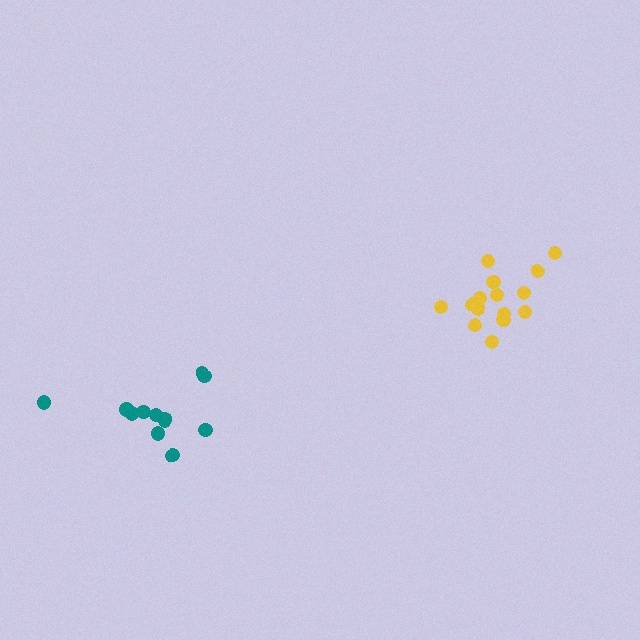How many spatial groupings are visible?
There are 2 spatial groupings.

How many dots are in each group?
Group 1: 15 dots, Group 2: 13 dots (28 total).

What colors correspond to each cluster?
The clusters are colored: yellow, teal.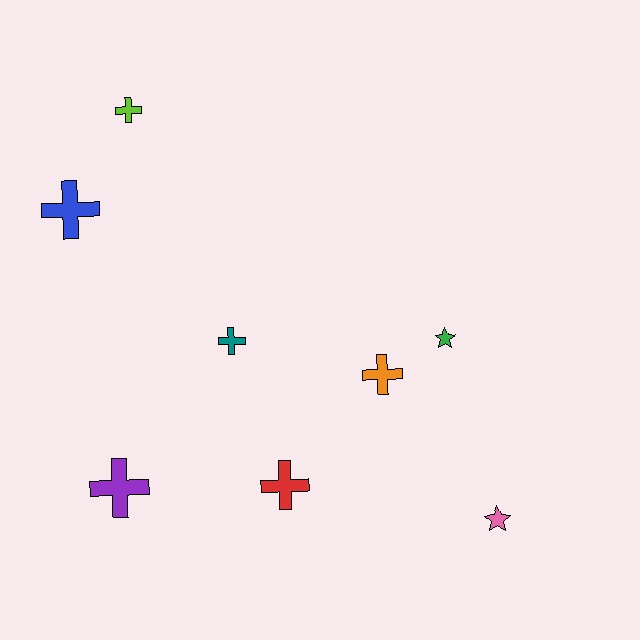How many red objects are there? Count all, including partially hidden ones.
There is 1 red object.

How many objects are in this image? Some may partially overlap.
There are 8 objects.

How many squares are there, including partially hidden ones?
There are no squares.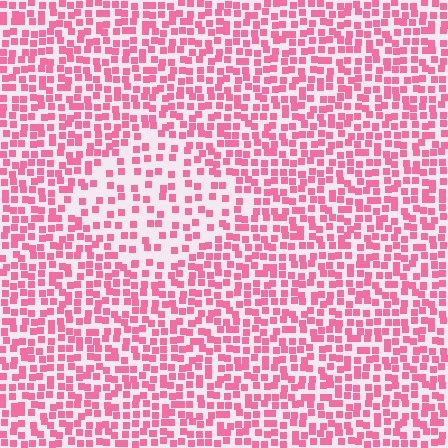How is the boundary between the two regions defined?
The boundary is defined by a change in element density (approximately 1.9x ratio). All elements are the same color, size, and shape.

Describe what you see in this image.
The image contains small pink elements arranged at two different densities. A diamond-shaped region is visible where the elements are less densely packed than the surrounding area.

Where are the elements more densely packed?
The elements are more densely packed outside the diamond boundary.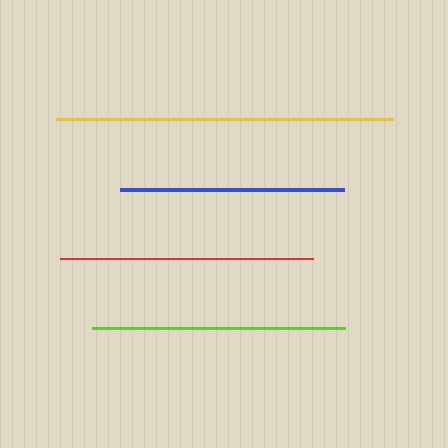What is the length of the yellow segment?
The yellow segment is approximately 337 pixels long.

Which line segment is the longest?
The yellow line is the longest at approximately 337 pixels.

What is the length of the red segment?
The red segment is approximately 253 pixels long.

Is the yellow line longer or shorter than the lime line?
The yellow line is longer than the lime line.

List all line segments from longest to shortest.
From longest to shortest: yellow, red, lime, blue.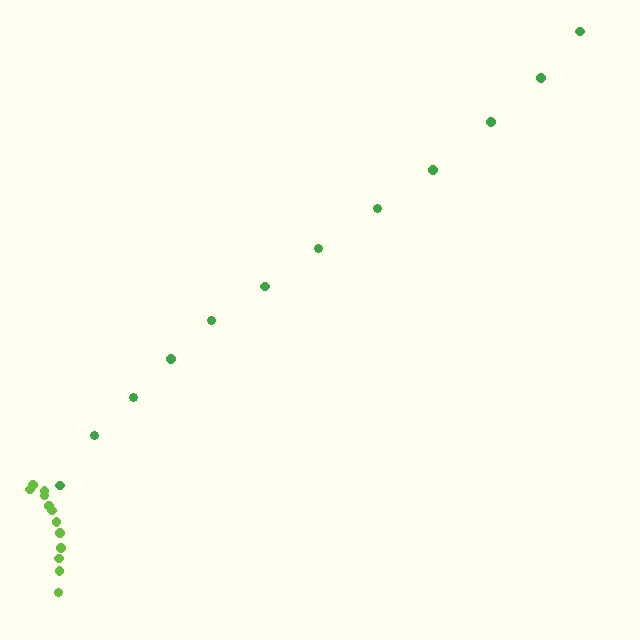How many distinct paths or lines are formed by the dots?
There are 2 distinct paths.